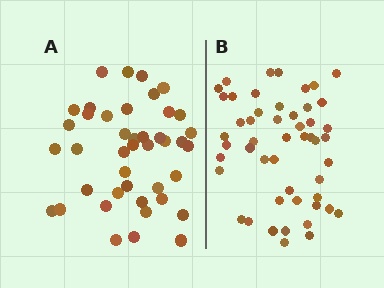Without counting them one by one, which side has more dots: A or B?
Region B (the right region) has more dots.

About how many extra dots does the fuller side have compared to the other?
Region B has roughly 8 or so more dots than region A.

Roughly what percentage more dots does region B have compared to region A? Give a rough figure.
About 20% more.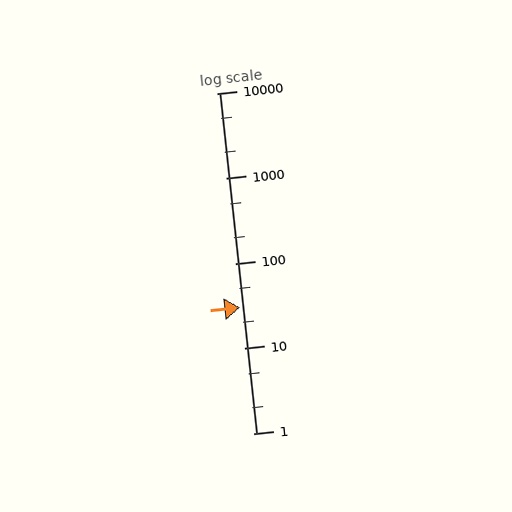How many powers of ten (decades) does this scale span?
The scale spans 4 decades, from 1 to 10000.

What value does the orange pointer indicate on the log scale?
The pointer indicates approximately 30.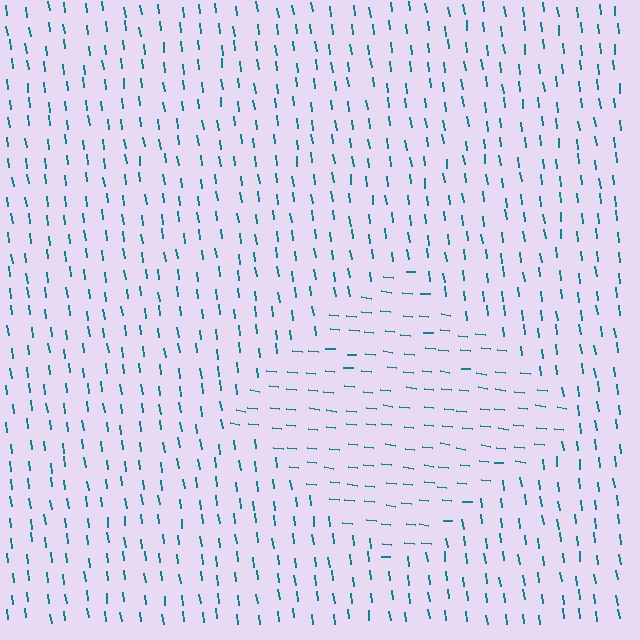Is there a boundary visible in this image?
Yes, there is a texture boundary formed by a change in line orientation.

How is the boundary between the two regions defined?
The boundary is defined purely by a change in line orientation (approximately 76 degrees difference). All lines are the same color and thickness.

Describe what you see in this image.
The image is filled with small teal line segments. A diamond region in the image has lines oriented differently from the surrounding lines, creating a visible texture boundary.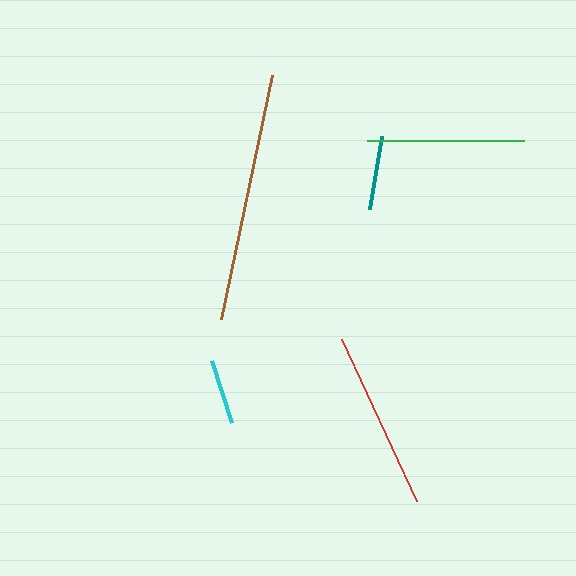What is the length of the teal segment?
The teal segment is approximately 75 pixels long.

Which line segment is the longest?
The brown line is the longest at approximately 250 pixels.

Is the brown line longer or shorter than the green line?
The brown line is longer than the green line.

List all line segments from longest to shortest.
From longest to shortest: brown, red, green, teal, cyan.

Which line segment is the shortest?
The cyan line is the shortest at approximately 66 pixels.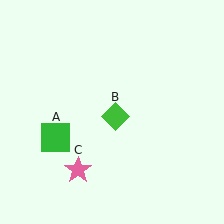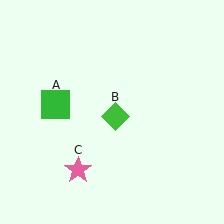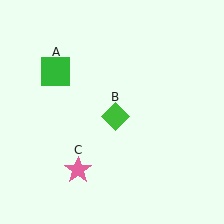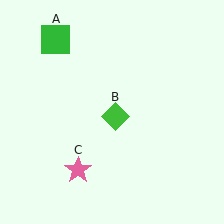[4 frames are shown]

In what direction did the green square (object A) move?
The green square (object A) moved up.